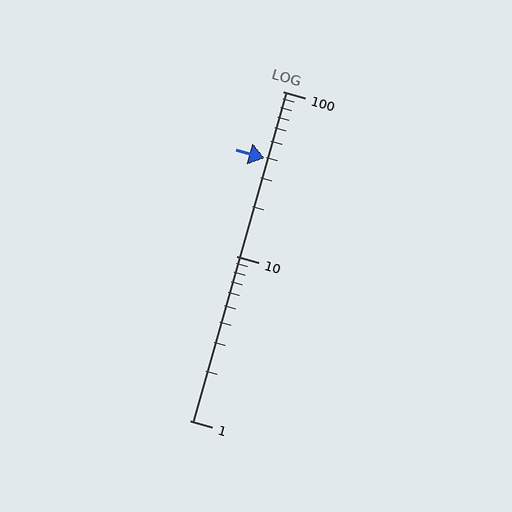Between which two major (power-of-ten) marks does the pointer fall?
The pointer is between 10 and 100.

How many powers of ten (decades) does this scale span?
The scale spans 2 decades, from 1 to 100.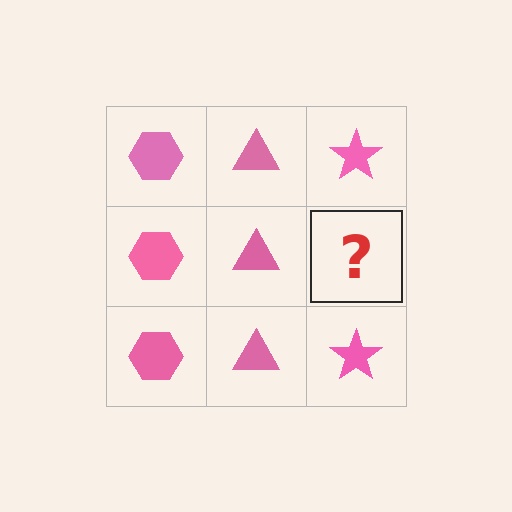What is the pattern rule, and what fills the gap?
The rule is that each column has a consistent shape. The gap should be filled with a pink star.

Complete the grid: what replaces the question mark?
The question mark should be replaced with a pink star.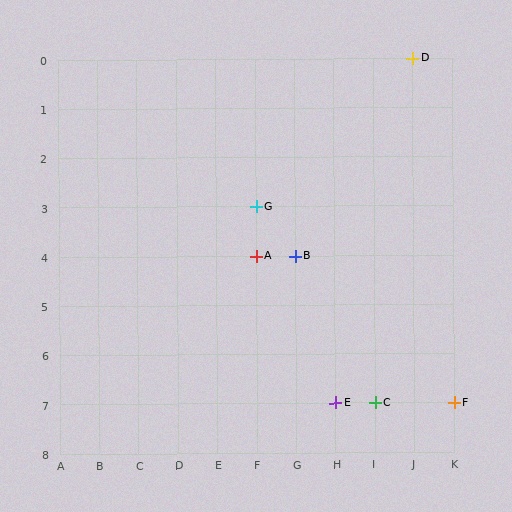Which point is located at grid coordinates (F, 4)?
Point A is at (F, 4).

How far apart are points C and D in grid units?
Points C and D are 1 column and 7 rows apart (about 7.1 grid units diagonally).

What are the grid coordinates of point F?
Point F is at grid coordinates (K, 7).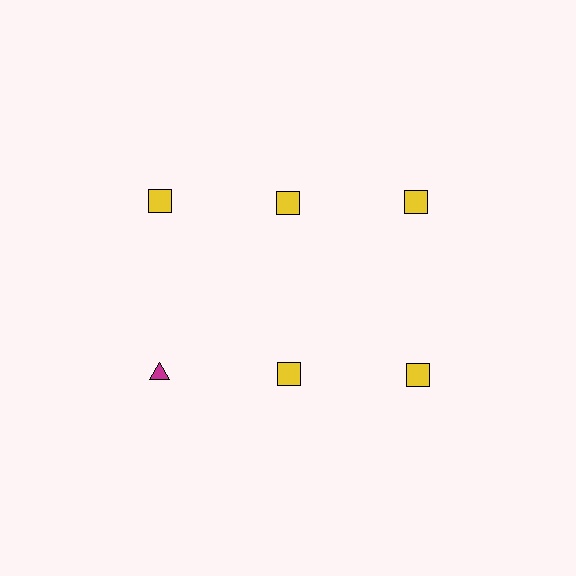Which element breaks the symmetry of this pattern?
The magenta triangle in the second row, leftmost column breaks the symmetry. All other shapes are yellow squares.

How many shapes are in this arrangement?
There are 6 shapes arranged in a grid pattern.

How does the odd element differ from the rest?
It differs in both color (magenta instead of yellow) and shape (triangle instead of square).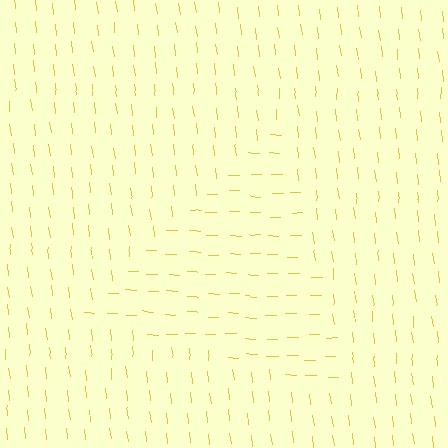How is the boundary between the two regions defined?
The boundary is defined purely by a change in line orientation (approximately 81 degrees difference). All lines are the same color and thickness.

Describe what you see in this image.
The image is filled with small yellow line segments. A triangle region in the image has lines oriented differently from the surrounding lines, creating a visible texture boundary.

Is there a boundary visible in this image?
Yes, there is a texture boundary formed by a change in line orientation.